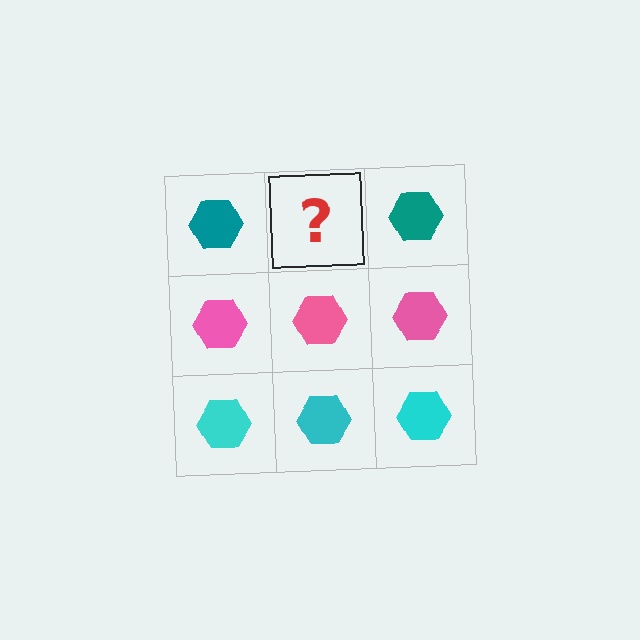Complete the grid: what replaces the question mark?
The question mark should be replaced with a teal hexagon.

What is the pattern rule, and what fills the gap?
The rule is that each row has a consistent color. The gap should be filled with a teal hexagon.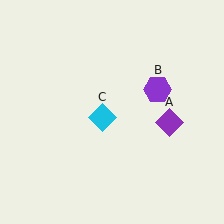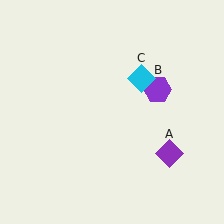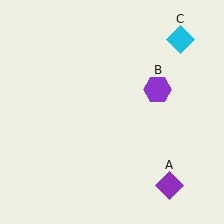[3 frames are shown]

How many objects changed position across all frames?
2 objects changed position: purple diamond (object A), cyan diamond (object C).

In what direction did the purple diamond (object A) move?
The purple diamond (object A) moved down.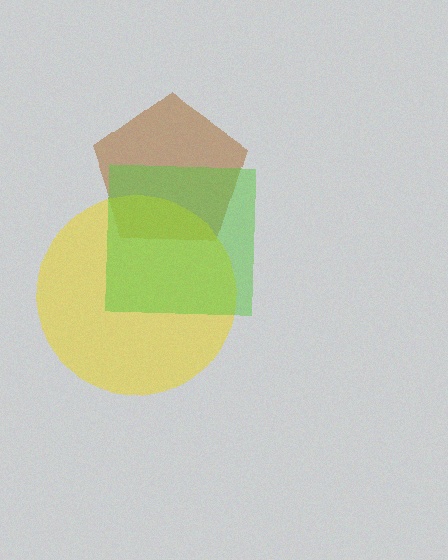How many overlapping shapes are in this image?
There are 3 overlapping shapes in the image.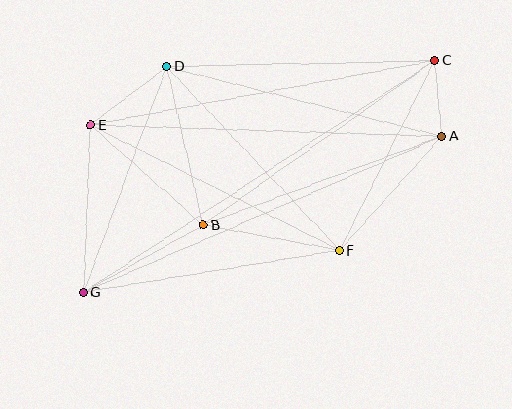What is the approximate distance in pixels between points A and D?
The distance between A and D is approximately 283 pixels.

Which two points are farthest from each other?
Points C and G are farthest from each other.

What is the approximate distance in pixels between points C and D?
The distance between C and D is approximately 268 pixels.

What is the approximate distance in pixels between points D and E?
The distance between D and E is approximately 96 pixels.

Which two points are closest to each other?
Points A and C are closest to each other.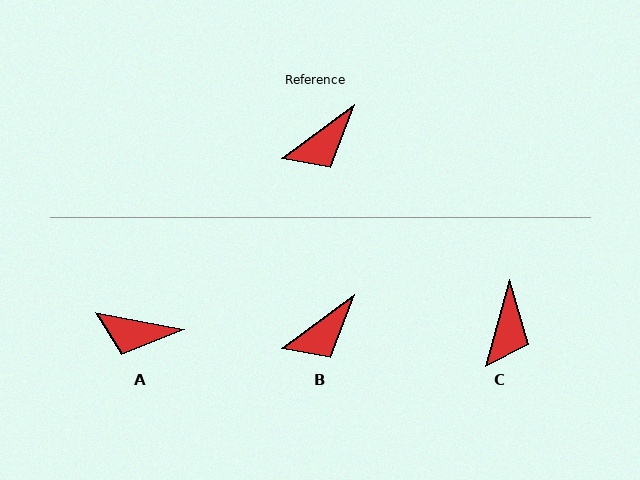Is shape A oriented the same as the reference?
No, it is off by about 47 degrees.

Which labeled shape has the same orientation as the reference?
B.